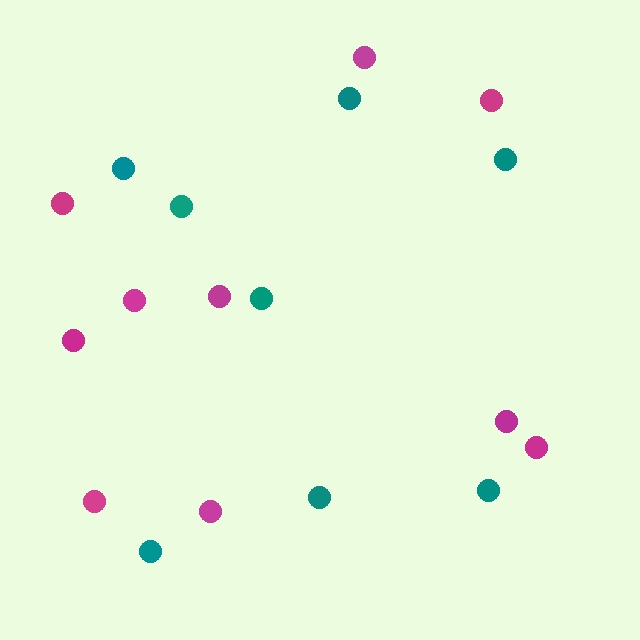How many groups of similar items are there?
There are 2 groups: one group of teal circles (8) and one group of magenta circles (10).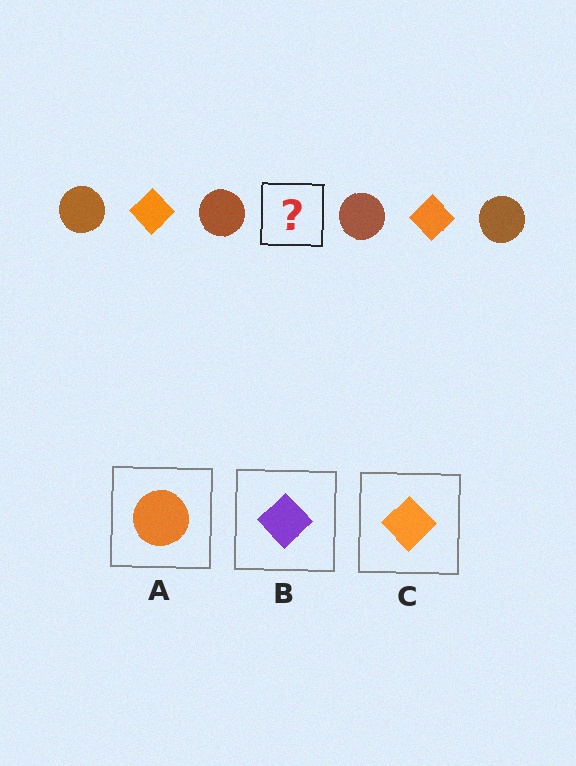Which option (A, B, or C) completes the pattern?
C.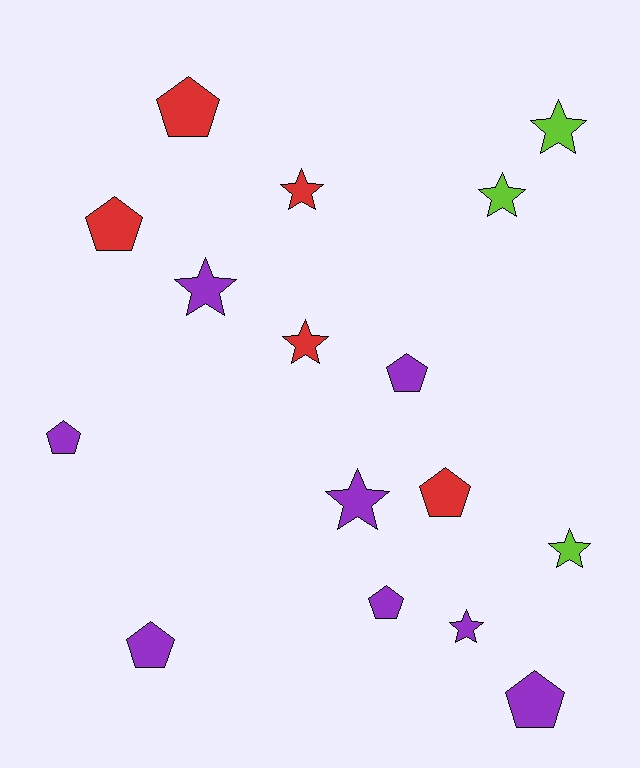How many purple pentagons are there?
There are 5 purple pentagons.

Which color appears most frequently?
Purple, with 8 objects.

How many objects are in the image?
There are 16 objects.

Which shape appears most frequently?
Star, with 8 objects.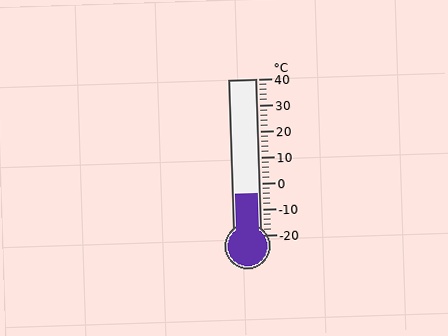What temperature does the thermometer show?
The thermometer shows approximately -4°C.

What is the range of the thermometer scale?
The thermometer scale ranges from -20°C to 40°C.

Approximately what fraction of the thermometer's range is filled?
The thermometer is filled to approximately 25% of its range.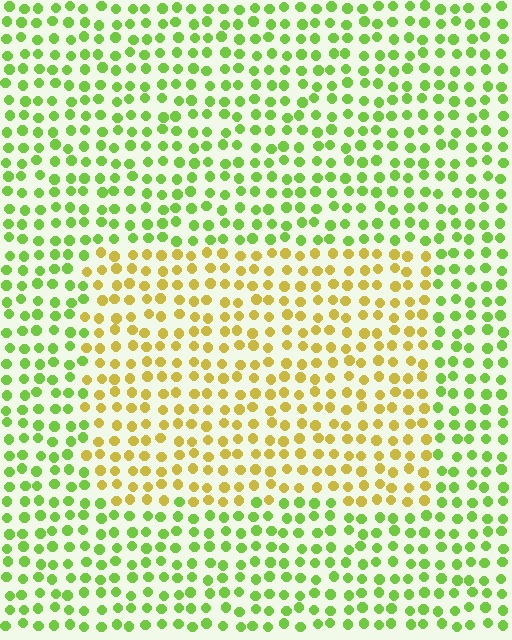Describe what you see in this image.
The image is filled with small lime elements in a uniform arrangement. A rectangle-shaped region is visible where the elements are tinted to a slightly different hue, forming a subtle color boundary.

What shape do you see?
I see a rectangle.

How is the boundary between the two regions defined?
The boundary is defined purely by a slight shift in hue (about 47 degrees). Spacing, size, and orientation are identical on both sides.